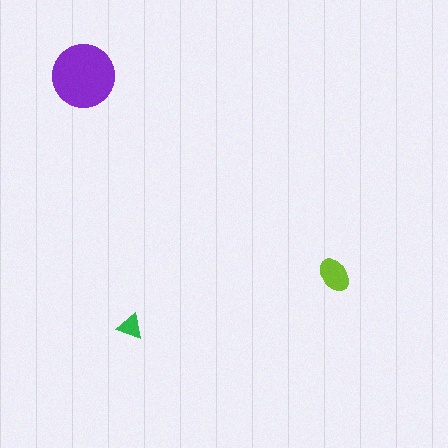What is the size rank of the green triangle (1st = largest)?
3rd.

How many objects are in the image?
There are 3 objects in the image.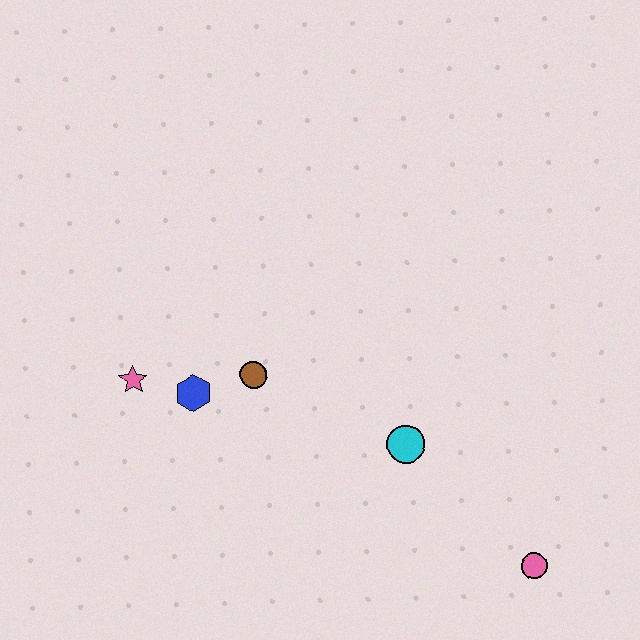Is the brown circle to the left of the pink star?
No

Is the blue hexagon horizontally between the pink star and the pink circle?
Yes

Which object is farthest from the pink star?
The pink circle is farthest from the pink star.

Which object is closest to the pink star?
The blue hexagon is closest to the pink star.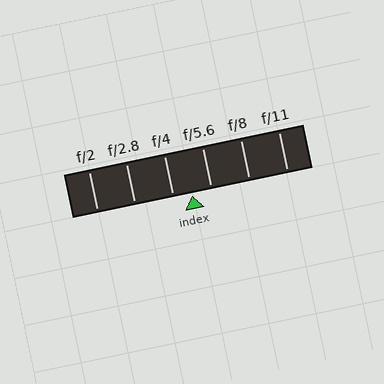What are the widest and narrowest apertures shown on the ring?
The widest aperture shown is f/2 and the narrowest is f/11.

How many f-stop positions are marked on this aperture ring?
There are 6 f-stop positions marked.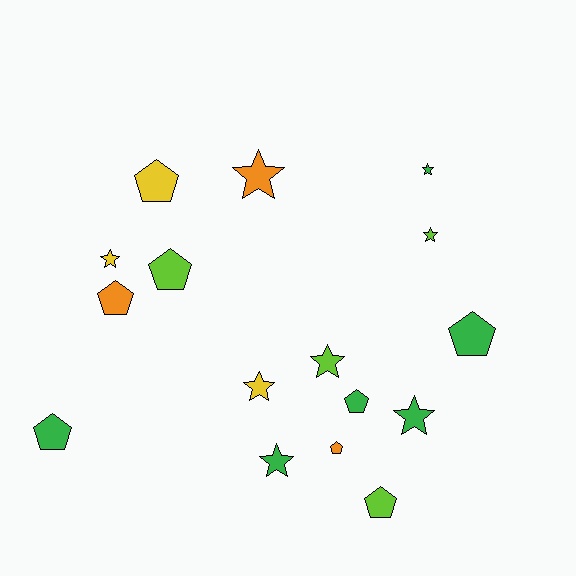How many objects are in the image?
There are 16 objects.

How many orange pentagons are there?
There are 2 orange pentagons.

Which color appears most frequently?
Green, with 6 objects.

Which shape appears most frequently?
Pentagon, with 8 objects.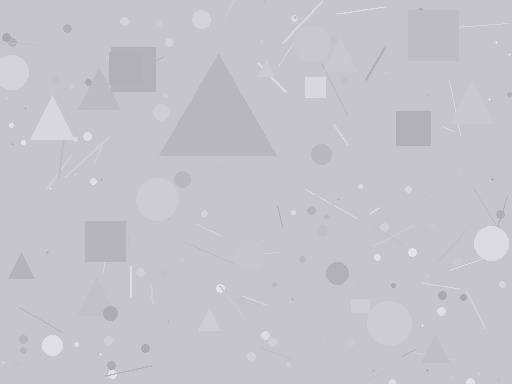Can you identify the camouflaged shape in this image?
The camouflaged shape is a triangle.